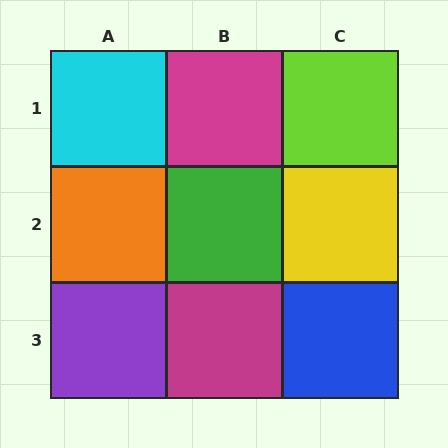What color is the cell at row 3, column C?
Blue.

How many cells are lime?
1 cell is lime.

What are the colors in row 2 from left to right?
Orange, green, yellow.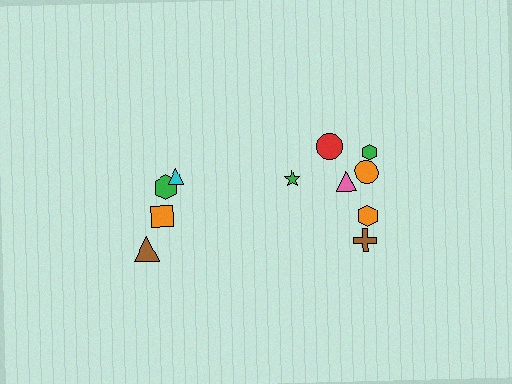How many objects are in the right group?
There are 7 objects.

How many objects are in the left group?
There are 4 objects.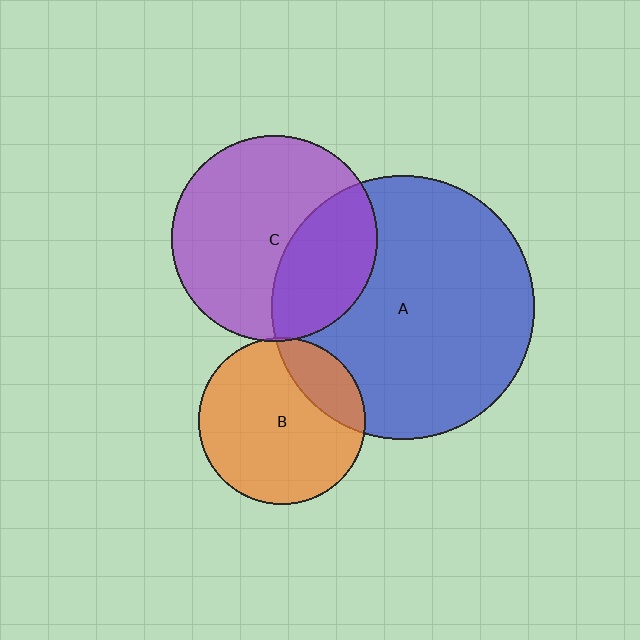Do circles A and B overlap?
Yes.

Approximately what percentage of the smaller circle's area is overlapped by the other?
Approximately 20%.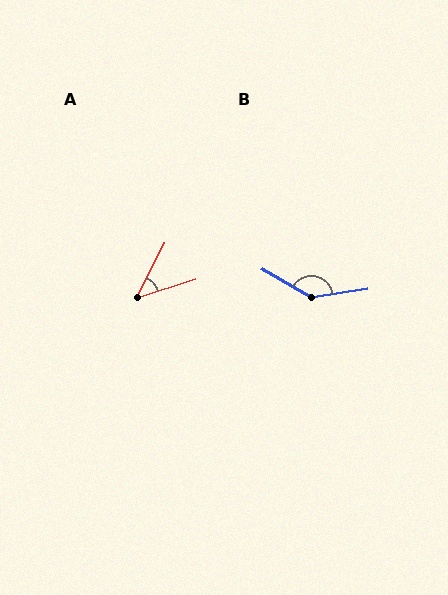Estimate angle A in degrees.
Approximately 46 degrees.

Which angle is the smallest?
A, at approximately 46 degrees.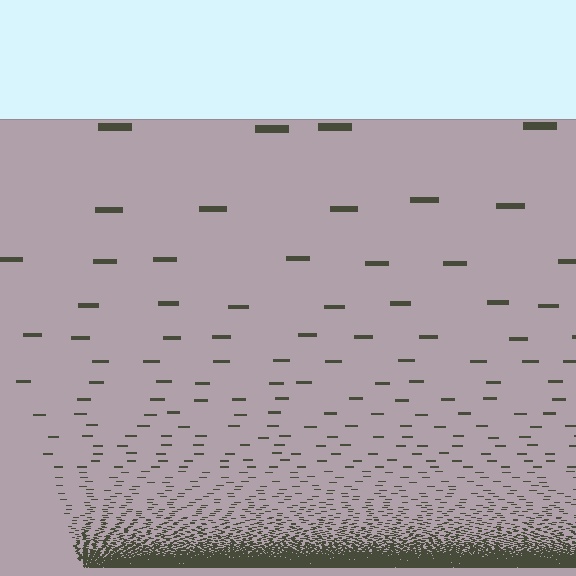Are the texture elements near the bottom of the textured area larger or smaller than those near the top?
Smaller. The gradient is inverted — elements near the bottom are smaller and denser.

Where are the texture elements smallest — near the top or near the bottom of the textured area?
Near the bottom.